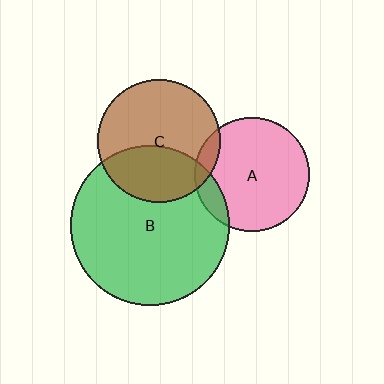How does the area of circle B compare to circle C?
Approximately 1.7 times.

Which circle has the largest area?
Circle B (green).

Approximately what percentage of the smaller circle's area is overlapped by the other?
Approximately 10%.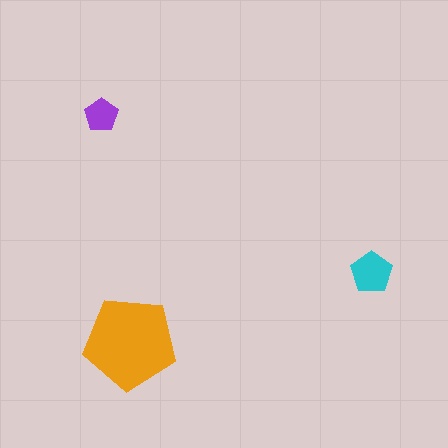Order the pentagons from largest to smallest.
the orange one, the cyan one, the purple one.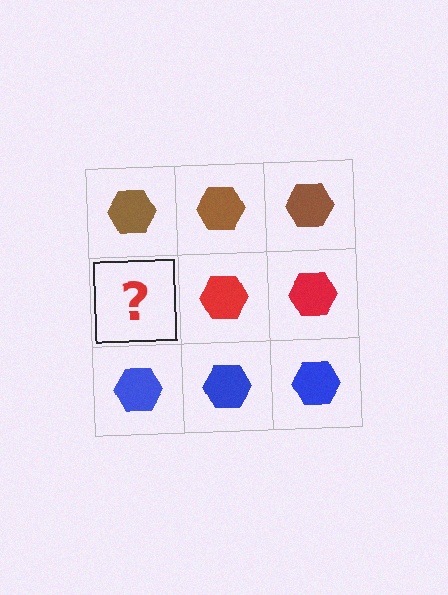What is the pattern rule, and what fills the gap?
The rule is that each row has a consistent color. The gap should be filled with a red hexagon.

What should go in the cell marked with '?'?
The missing cell should contain a red hexagon.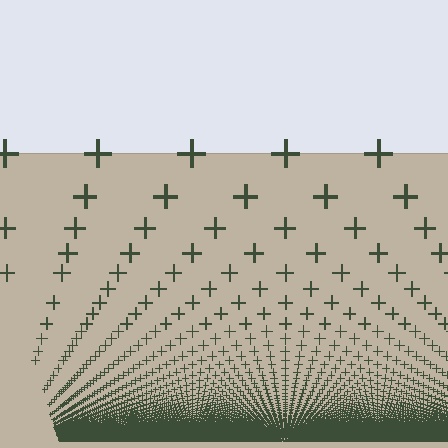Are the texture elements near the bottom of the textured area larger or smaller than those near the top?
Smaller. The gradient is inverted — elements near the bottom are smaller and denser.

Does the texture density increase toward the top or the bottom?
Density increases toward the bottom.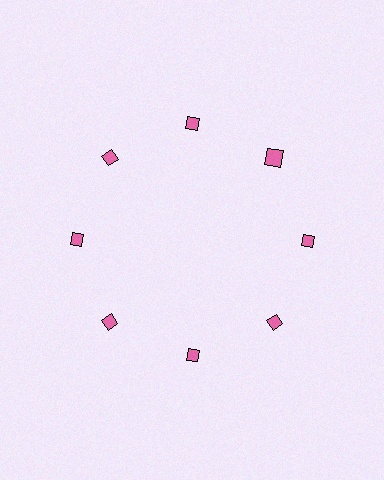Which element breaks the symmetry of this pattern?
The pink square at roughly the 2 o'clock position breaks the symmetry. All other shapes are pink diamonds.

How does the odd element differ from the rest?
It has a different shape: square instead of diamond.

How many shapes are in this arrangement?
There are 8 shapes arranged in a ring pattern.